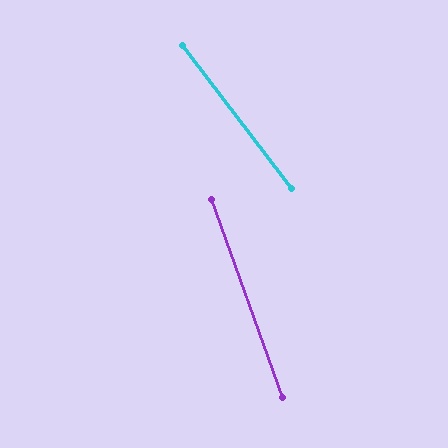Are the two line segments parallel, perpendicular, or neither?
Neither parallel nor perpendicular — they differ by about 17°.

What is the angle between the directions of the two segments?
Approximately 17 degrees.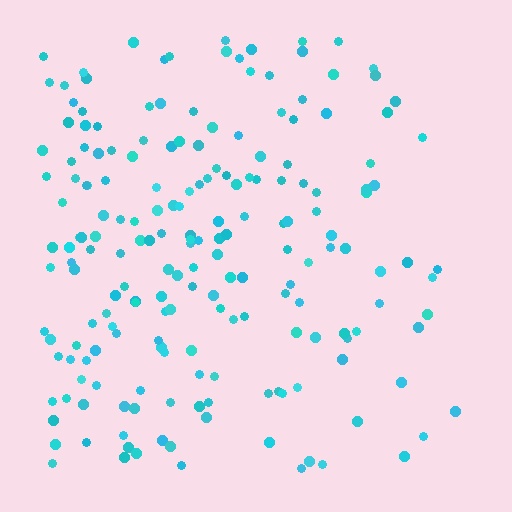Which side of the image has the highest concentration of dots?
The left.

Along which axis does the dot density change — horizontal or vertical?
Horizontal.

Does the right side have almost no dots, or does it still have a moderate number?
Still a moderate number, just noticeably fewer than the left.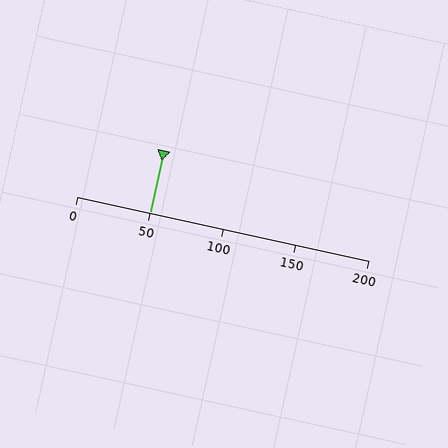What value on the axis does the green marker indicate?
The marker indicates approximately 50.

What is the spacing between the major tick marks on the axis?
The major ticks are spaced 50 apart.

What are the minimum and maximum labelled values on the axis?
The axis runs from 0 to 200.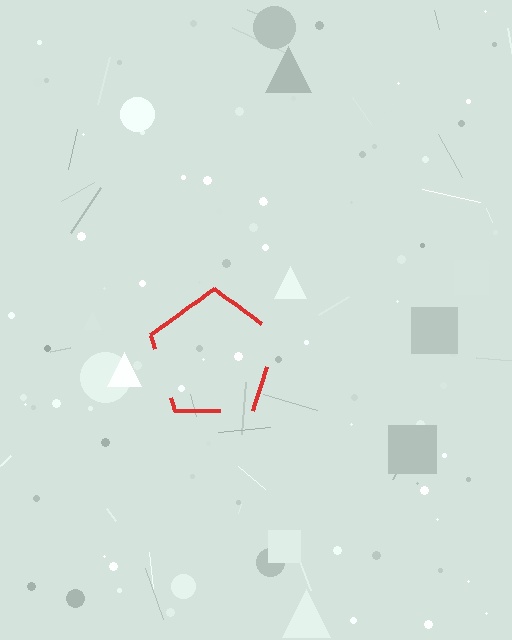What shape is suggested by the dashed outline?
The dashed outline suggests a pentagon.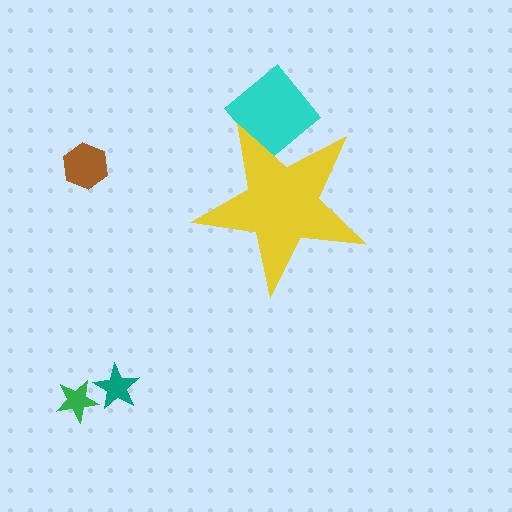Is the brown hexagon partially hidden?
No, the brown hexagon is fully visible.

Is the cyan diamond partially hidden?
Yes, the cyan diamond is partially hidden behind the yellow star.